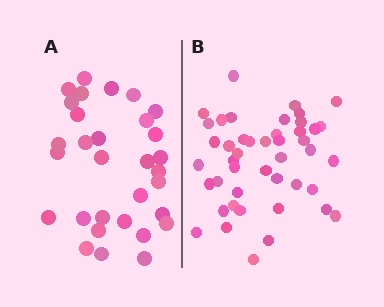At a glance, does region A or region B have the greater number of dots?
Region B (the right region) has more dots.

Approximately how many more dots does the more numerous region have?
Region B has approximately 15 more dots than region A.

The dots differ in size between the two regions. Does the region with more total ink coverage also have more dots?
No. Region A has more total ink coverage because its dots are larger, but region B actually contains more individual dots. Total area can be misleading — the number of items is what matters here.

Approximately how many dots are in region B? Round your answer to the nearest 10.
About 40 dots. (The exact count is 45, which rounds to 40.)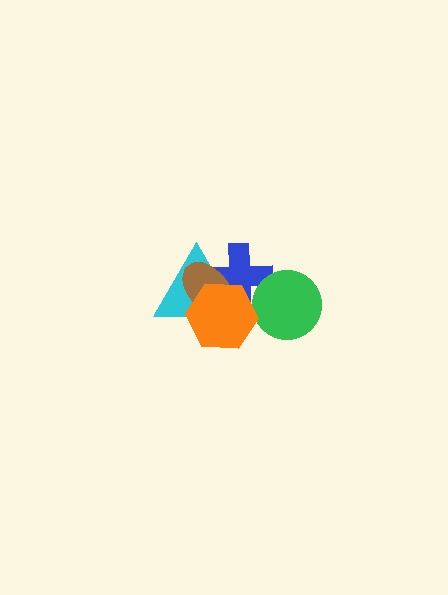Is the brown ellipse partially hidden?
Yes, it is partially covered by another shape.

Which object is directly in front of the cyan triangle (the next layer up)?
The brown ellipse is directly in front of the cyan triangle.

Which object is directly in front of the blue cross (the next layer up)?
The cyan triangle is directly in front of the blue cross.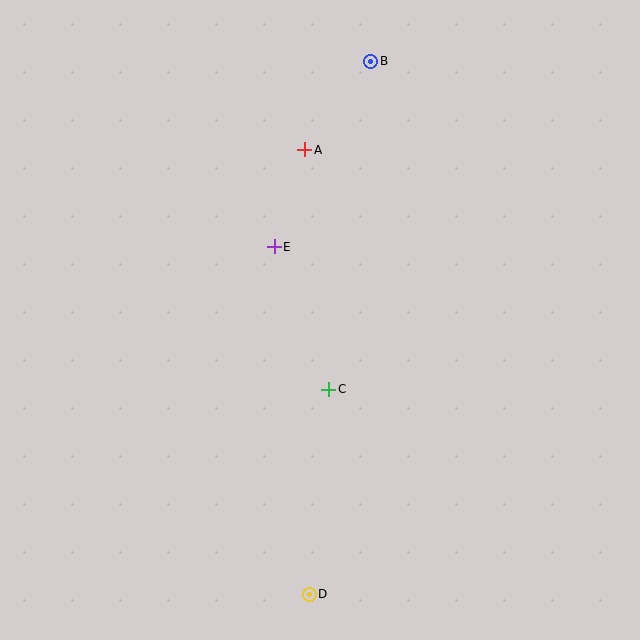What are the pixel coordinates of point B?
Point B is at (371, 61).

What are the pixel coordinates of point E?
Point E is at (274, 247).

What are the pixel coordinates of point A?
Point A is at (305, 150).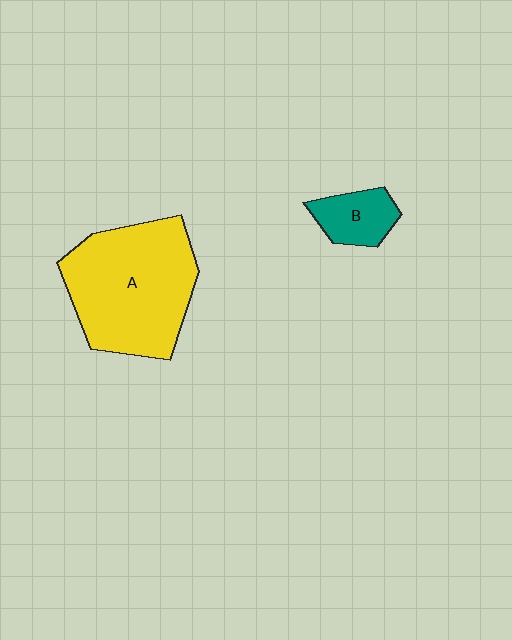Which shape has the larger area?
Shape A (yellow).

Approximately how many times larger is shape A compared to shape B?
Approximately 3.7 times.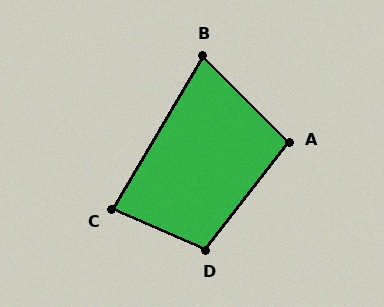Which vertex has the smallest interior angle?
B, at approximately 76 degrees.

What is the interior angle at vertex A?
Approximately 97 degrees (obtuse).